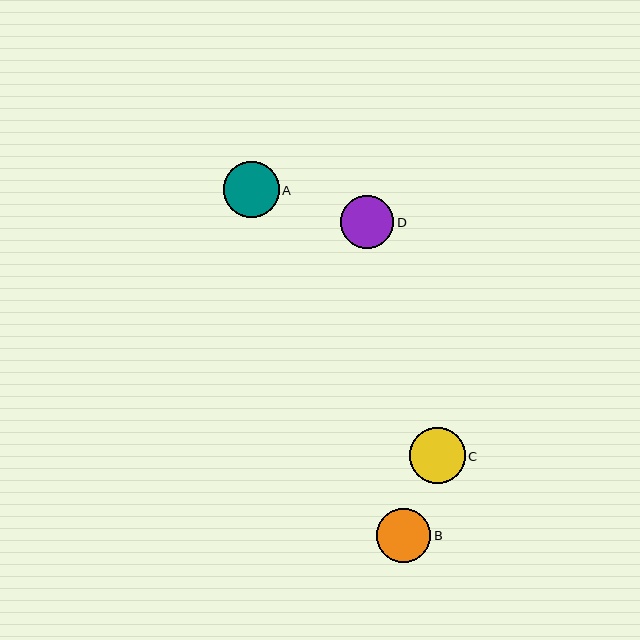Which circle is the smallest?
Circle D is the smallest with a size of approximately 53 pixels.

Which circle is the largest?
Circle C is the largest with a size of approximately 56 pixels.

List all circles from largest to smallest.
From largest to smallest: C, A, B, D.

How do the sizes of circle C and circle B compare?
Circle C and circle B are approximately the same size.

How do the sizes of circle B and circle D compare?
Circle B and circle D are approximately the same size.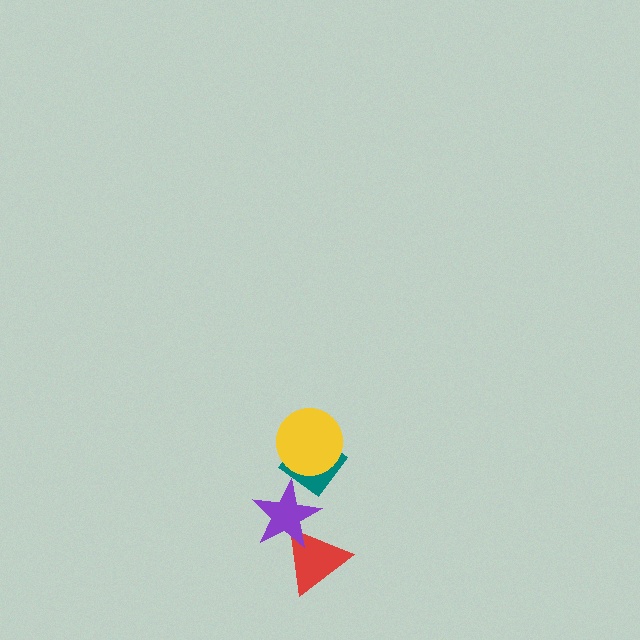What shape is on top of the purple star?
The teal diamond is on top of the purple star.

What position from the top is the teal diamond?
The teal diamond is 2nd from the top.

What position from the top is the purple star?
The purple star is 3rd from the top.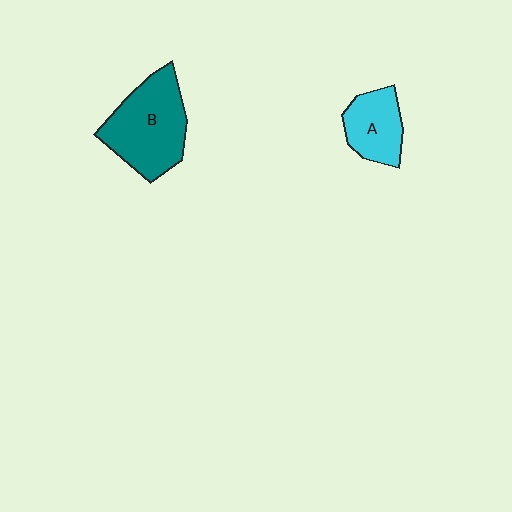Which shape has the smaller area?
Shape A (cyan).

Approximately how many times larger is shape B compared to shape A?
Approximately 1.8 times.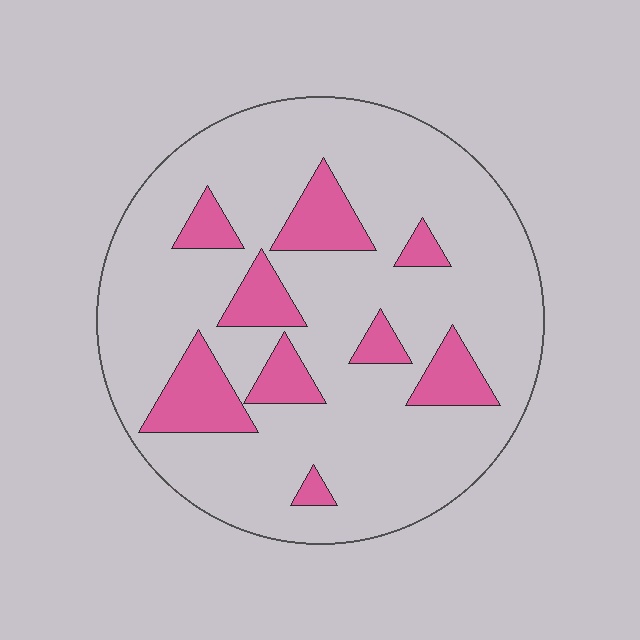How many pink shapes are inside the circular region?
9.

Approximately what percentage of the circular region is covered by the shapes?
Approximately 20%.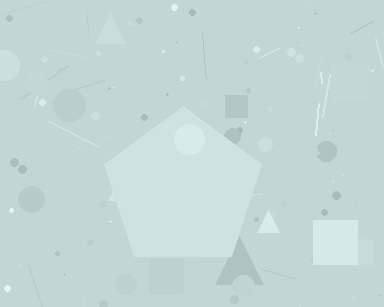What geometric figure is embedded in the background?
A pentagon is embedded in the background.